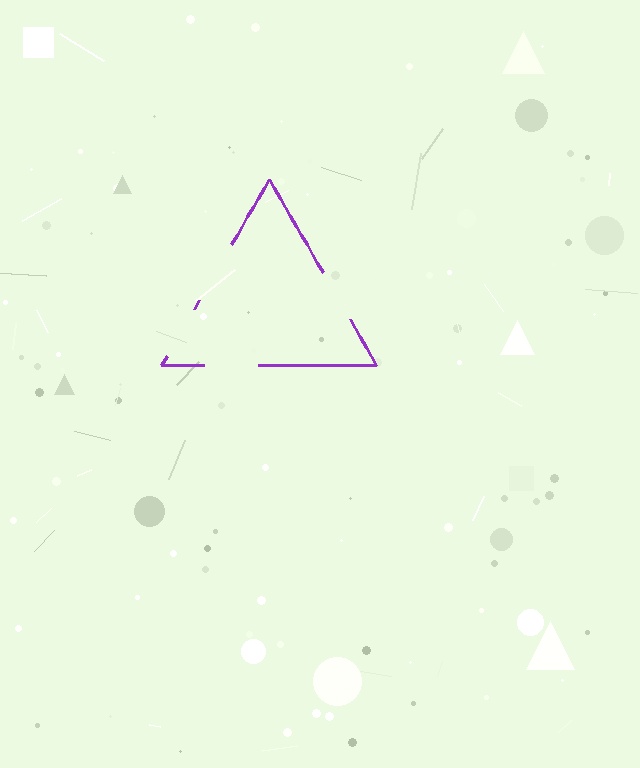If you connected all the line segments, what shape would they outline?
They would outline a triangle.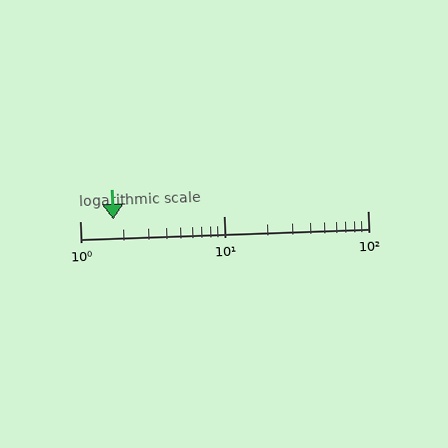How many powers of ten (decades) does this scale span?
The scale spans 2 decades, from 1 to 100.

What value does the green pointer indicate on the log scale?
The pointer indicates approximately 1.7.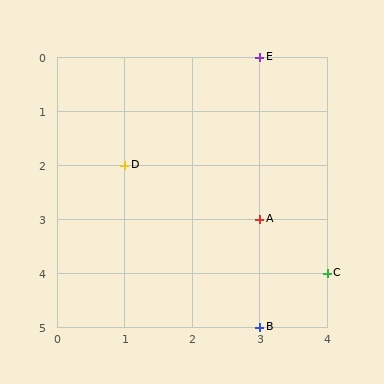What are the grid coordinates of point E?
Point E is at grid coordinates (3, 0).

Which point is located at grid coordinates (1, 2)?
Point D is at (1, 2).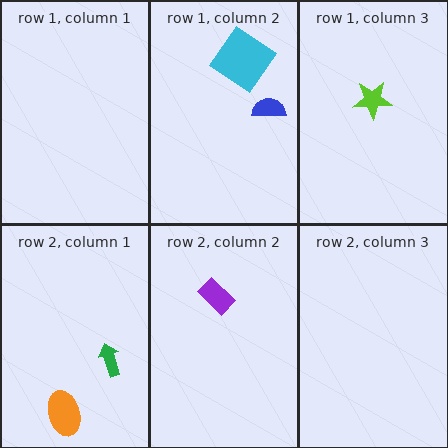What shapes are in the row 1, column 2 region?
The blue semicircle, the cyan diamond.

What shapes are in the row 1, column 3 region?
The lime star.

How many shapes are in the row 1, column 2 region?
2.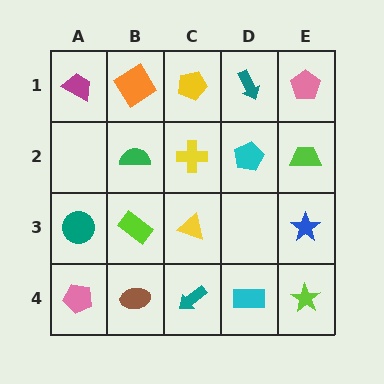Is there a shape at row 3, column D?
No, that cell is empty.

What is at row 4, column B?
A brown ellipse.